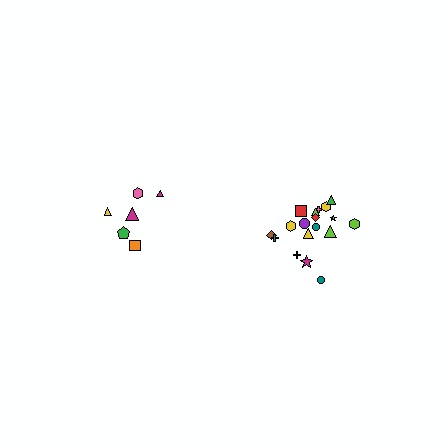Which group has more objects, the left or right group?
The right group.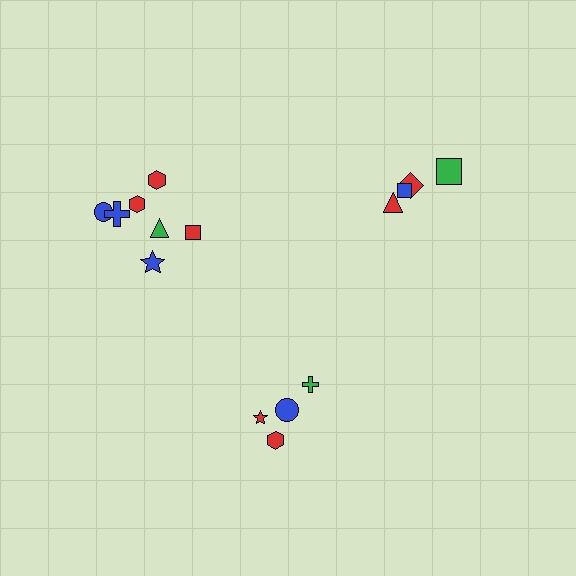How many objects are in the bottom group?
There are 4 objects.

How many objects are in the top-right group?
There are 4 objects.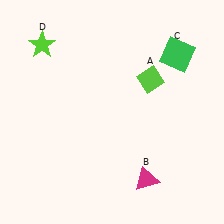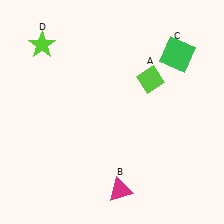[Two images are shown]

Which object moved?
The magenta triangle (B) moved left.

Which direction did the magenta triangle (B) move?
The magenta triangle (B) moved left.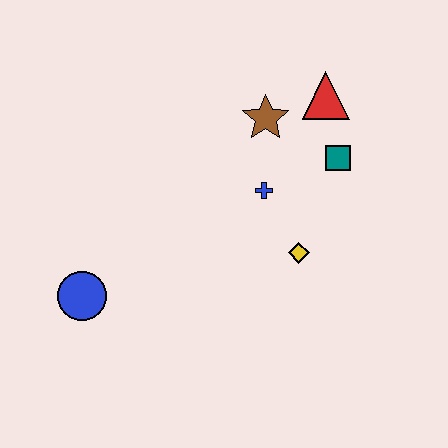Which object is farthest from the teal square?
The blue circle is farthest from the teal square.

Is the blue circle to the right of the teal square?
No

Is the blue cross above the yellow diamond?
Yes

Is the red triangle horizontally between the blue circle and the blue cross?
No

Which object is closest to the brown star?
The red triangle is closest to the brown star.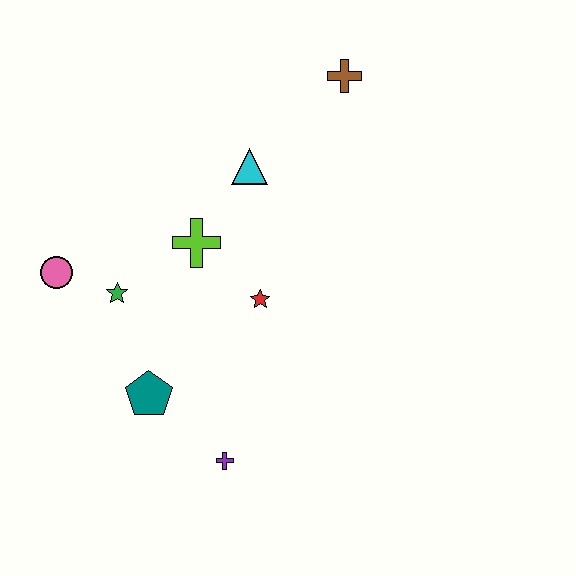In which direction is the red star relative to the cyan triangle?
The red star is below the cyan triangle.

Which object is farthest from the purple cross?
The brown cross is farthest from the purple cross.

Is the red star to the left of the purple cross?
No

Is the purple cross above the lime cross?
No